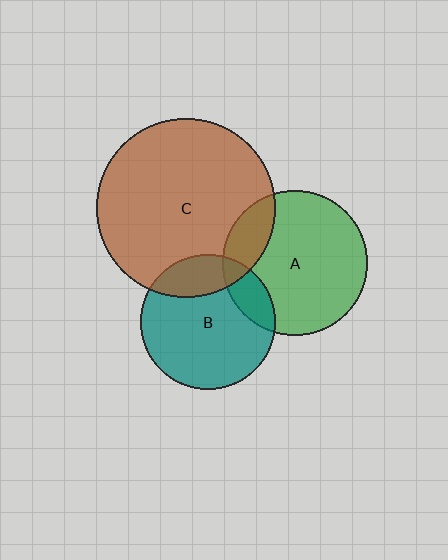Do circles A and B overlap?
Yes.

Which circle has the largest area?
Circle C (brown).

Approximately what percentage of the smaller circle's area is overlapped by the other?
Approximately 15%.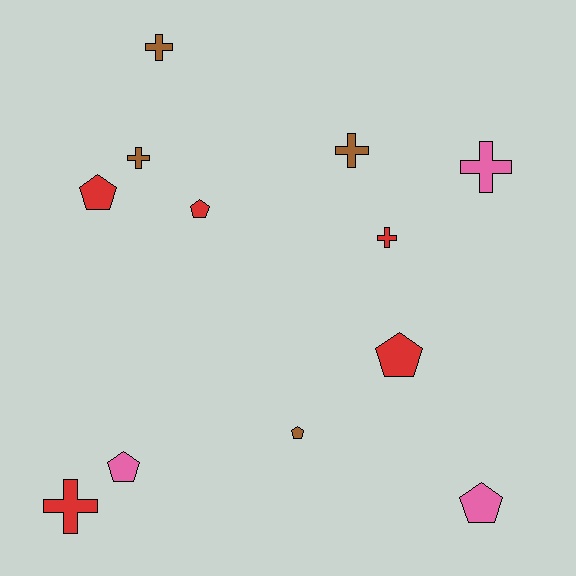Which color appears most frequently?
Red, with 5 objects.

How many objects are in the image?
There are 12 objects.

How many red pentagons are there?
There are 3 red pentagons.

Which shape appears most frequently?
Pentagon, with 6 objects.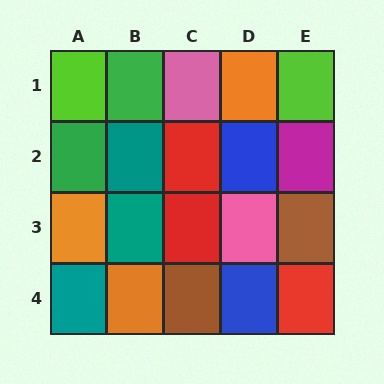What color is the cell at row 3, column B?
Teal.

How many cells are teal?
3 cells are teal.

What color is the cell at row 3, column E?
Brown.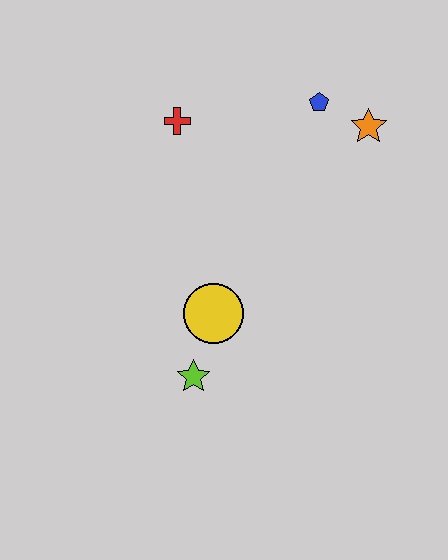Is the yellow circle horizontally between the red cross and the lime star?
No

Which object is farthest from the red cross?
The lime star is farthest from the red cross.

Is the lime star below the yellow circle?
Yes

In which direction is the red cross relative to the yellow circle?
The red cross is above the yellow circle.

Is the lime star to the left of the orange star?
Yes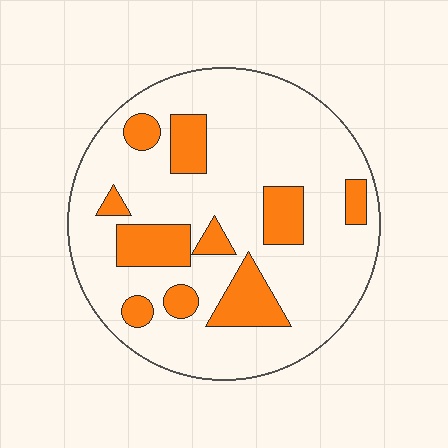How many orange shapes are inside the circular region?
10.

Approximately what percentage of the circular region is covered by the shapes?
Approximately 20%.